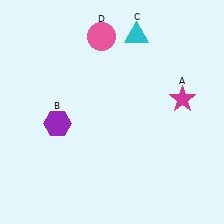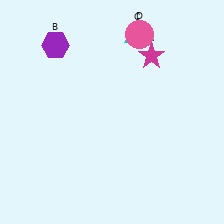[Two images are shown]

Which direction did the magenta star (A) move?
The magenta star (A) moved up.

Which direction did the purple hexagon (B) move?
The purple hexagon (B) moved up.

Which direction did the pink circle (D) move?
The pink circle (D) moved right.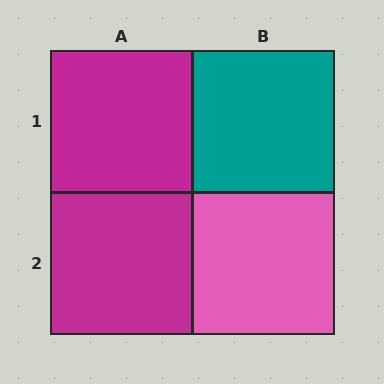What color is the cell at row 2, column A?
Magenta.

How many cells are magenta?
2 cells are magenta.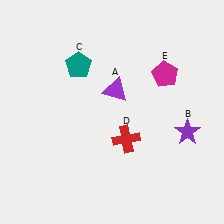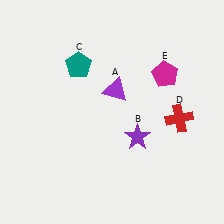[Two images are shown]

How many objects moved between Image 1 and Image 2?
2 objects moved between the two images.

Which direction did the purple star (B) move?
The purple star (B) moved left.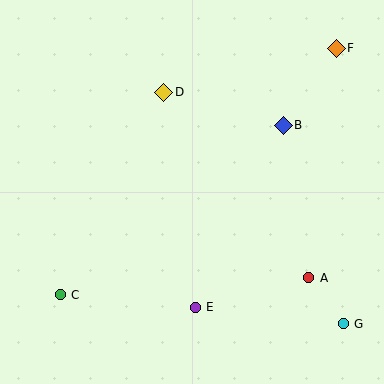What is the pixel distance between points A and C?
The distance between A and C is 249 pixels.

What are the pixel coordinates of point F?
Point F is at (336, 48).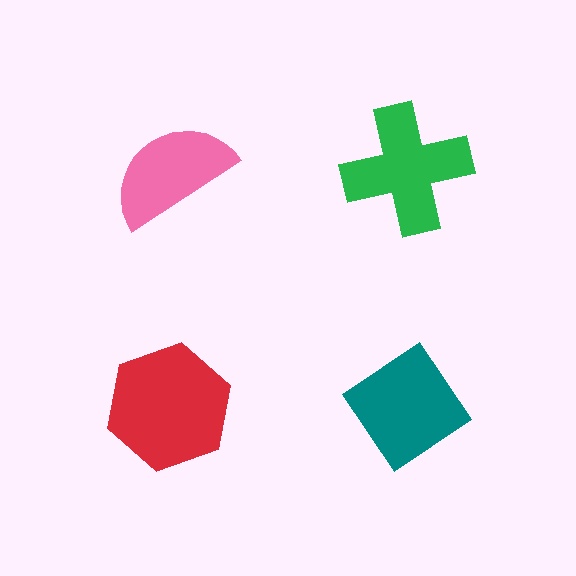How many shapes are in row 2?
2 shapes.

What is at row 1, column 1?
A pink semicircle.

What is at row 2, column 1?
A red hexagon.